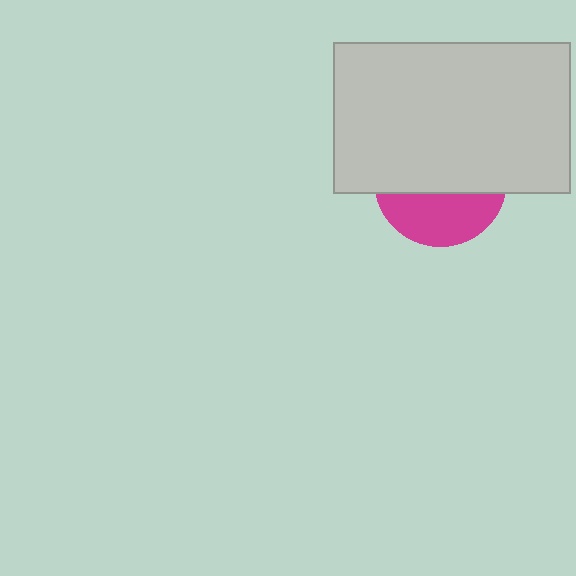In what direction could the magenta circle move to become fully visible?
The magenta circle could move down. That would shift it out from behind the light gray rectangle entirely.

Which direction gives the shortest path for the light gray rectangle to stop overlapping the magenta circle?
Moving up gives the shortest separation.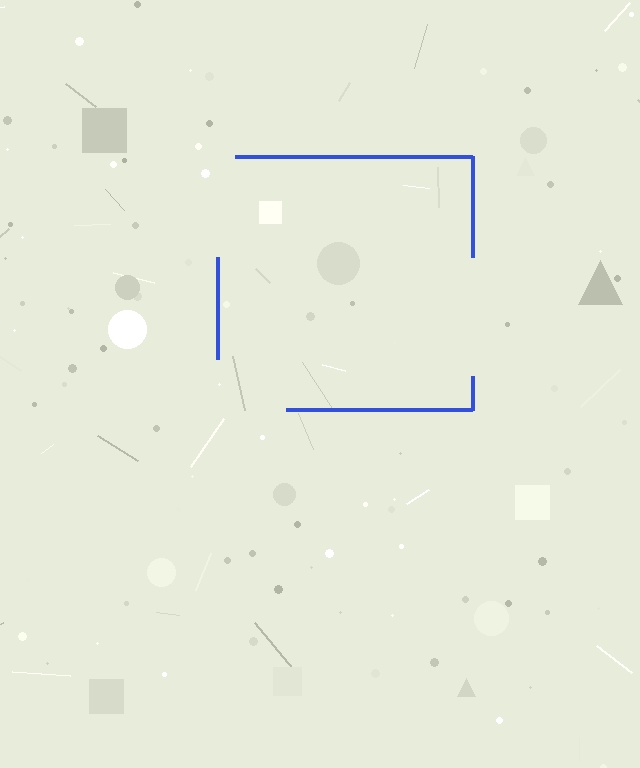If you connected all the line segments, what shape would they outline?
They would outline a square.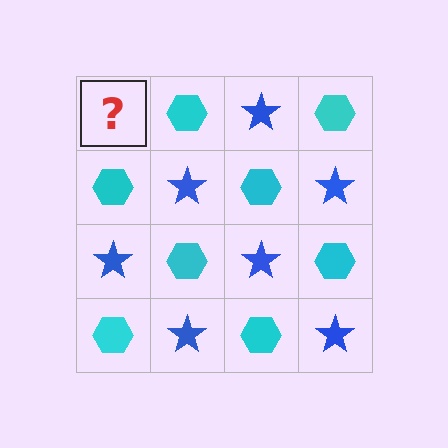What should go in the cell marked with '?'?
The missing cell should contain a blue star.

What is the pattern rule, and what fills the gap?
The rule is that it alternates blue star and cyan hexagon in a checkerboard pattern. The gap should be filled with a blue star.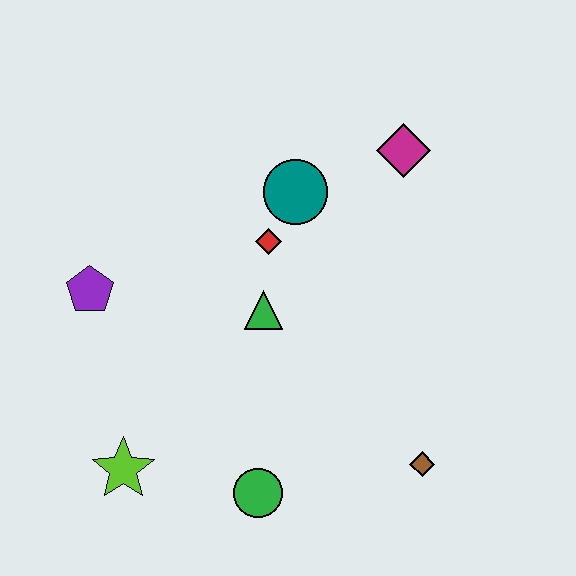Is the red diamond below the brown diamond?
No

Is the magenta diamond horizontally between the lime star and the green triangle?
No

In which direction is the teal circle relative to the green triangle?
The teal circle is above the green triangle.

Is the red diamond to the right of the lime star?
Yes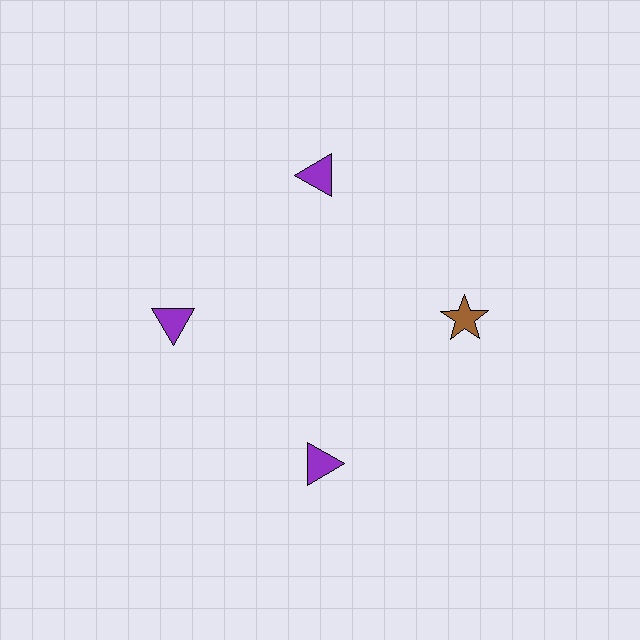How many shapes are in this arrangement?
There are 4 shapes arranged in a ring pattern.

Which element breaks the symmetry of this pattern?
The brown star at roughly the 3 o'clock position breaks the symmetry. All other shapes are purple triangles.